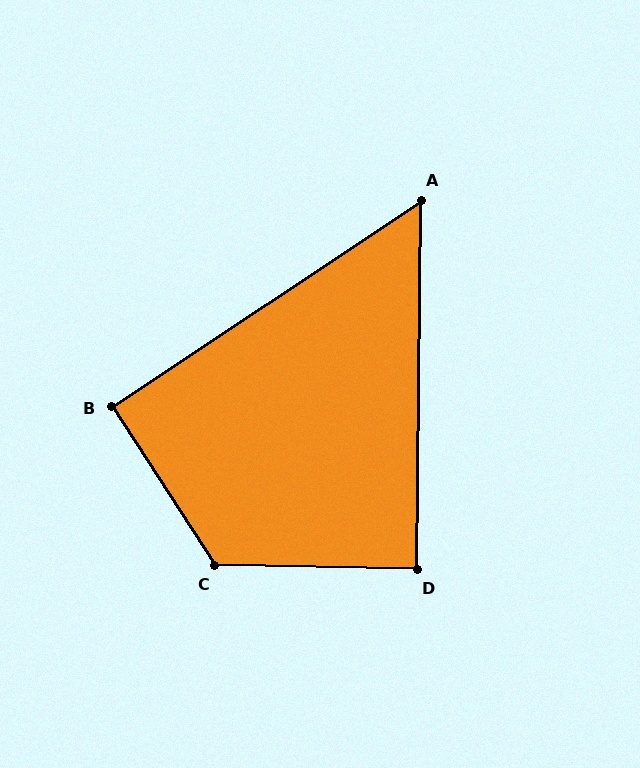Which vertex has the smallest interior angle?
A, at approximately 56 degrees.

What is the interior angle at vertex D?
Approximately 89 degrees (approximately right).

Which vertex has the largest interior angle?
C, at approximately 124 degrees.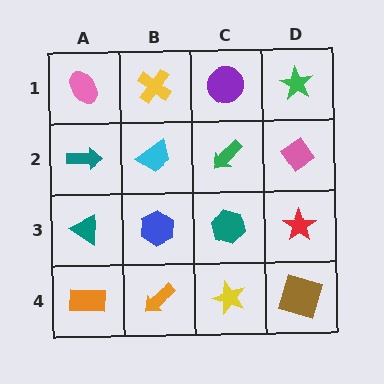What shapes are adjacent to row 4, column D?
A red star (row 3, column D), a yellow star (row 4, column C).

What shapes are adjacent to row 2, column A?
A pink ellipse (row 1, column A), a teal triangle (row 3, column A), a cyan trapezoid (row 2, column B).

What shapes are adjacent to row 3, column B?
A cyan trapezoid (row 2, column B), an orange arrow (row 4, column B), a teal triangle (row 3, column A), a teal hexagon (row 3, column C).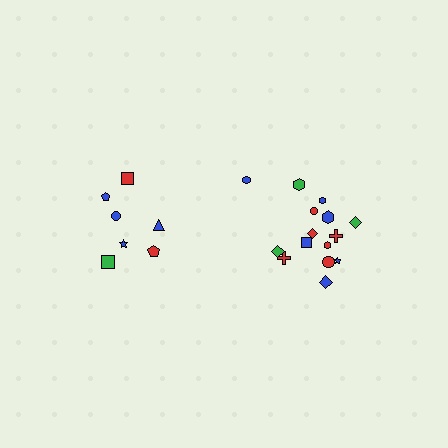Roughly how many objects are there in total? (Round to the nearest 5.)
Roughly 20 objects in total.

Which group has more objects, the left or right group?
The right group.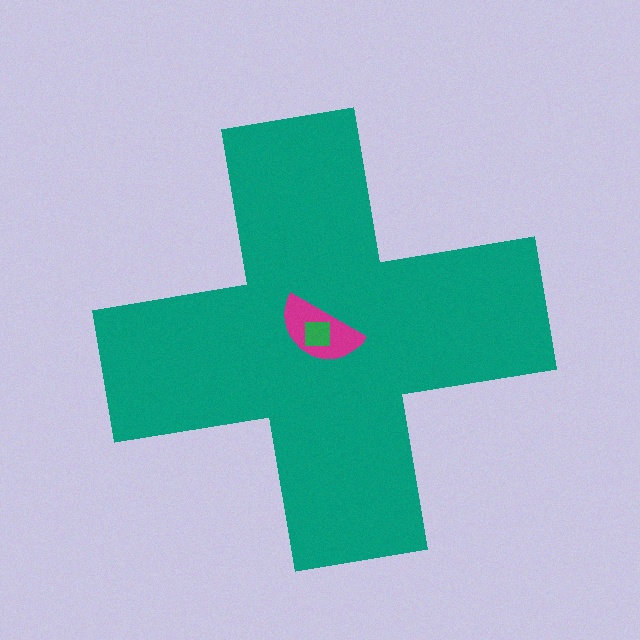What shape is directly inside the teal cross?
The magenta semicircle.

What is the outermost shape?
The teal cross.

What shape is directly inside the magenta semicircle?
The green square.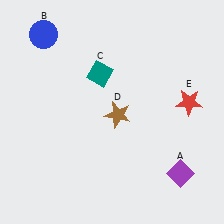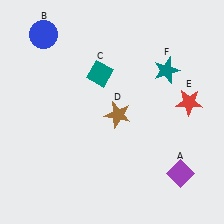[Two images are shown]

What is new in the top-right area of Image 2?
A teal star (F) was added in the top-right area of Image 2.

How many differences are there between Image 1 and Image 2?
There is 1 difference between the two images.